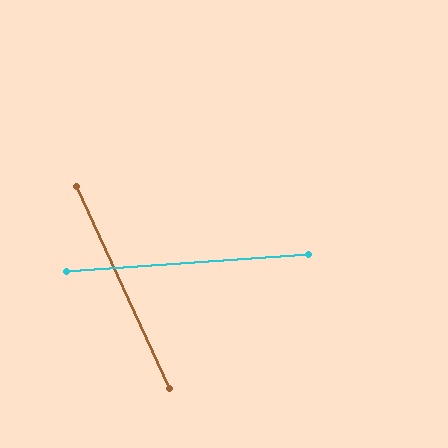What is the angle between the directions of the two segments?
Approximately 69 degrees.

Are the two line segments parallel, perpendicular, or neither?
Neither parallel nor perpendicular — they differ by about 69°.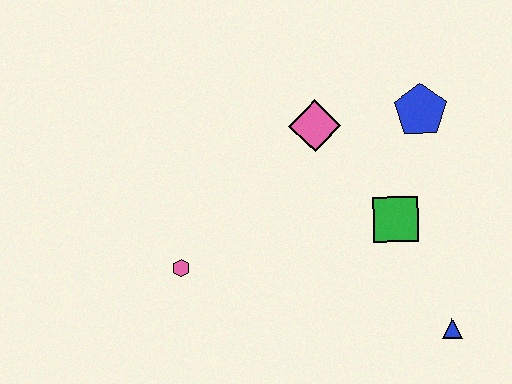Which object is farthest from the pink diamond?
The blue triangle is farthest from the pink diamond.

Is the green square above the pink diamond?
No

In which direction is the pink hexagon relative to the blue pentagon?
The pink hexagon is to the left of the blue pentagon.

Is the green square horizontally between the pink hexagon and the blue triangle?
Yes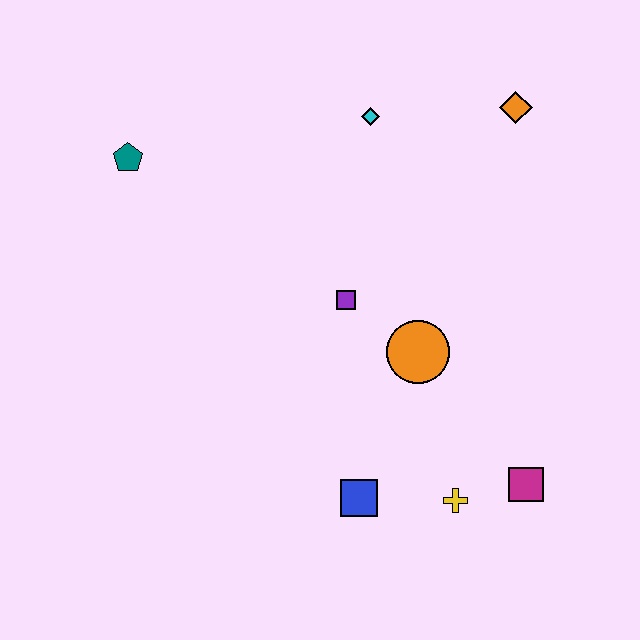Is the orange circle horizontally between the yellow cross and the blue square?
Yes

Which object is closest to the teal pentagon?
The cyan diamond is closest to the teal pentagon.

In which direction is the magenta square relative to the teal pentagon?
The magenta square is to the right of the teal pentagon.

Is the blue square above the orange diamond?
No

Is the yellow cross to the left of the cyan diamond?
No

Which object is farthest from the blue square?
The orange diamond is farthest from the blue square.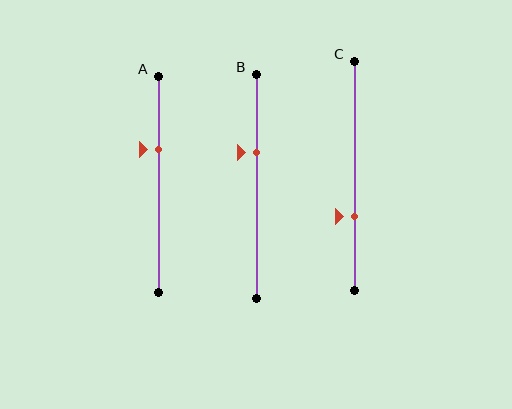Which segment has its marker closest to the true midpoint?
Segment B has its marker closest to the true midpoint.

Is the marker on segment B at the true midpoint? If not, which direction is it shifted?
No, the marker on segment B is shifted upward by about 15% of the segment length.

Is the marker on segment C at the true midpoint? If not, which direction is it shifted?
No, the marker on segment C is shifted downward by about 18% of the segment length.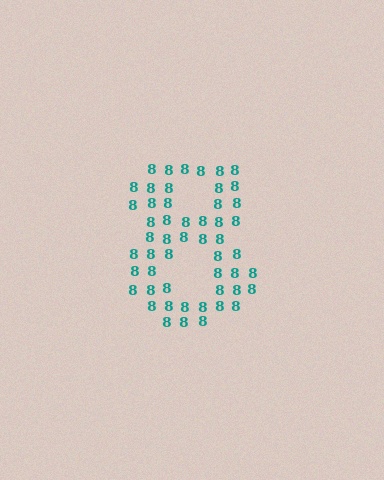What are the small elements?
The small elements are digit 8's.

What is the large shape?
The large shape is the digit 8.